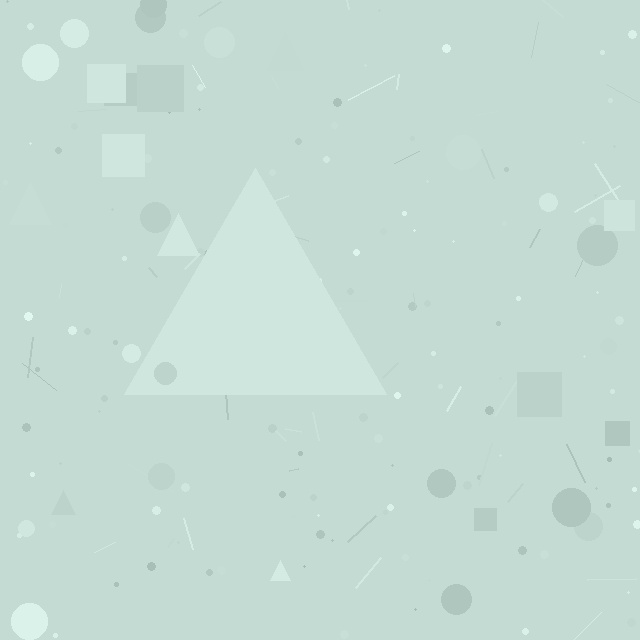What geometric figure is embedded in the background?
A triangle is embedded in the background.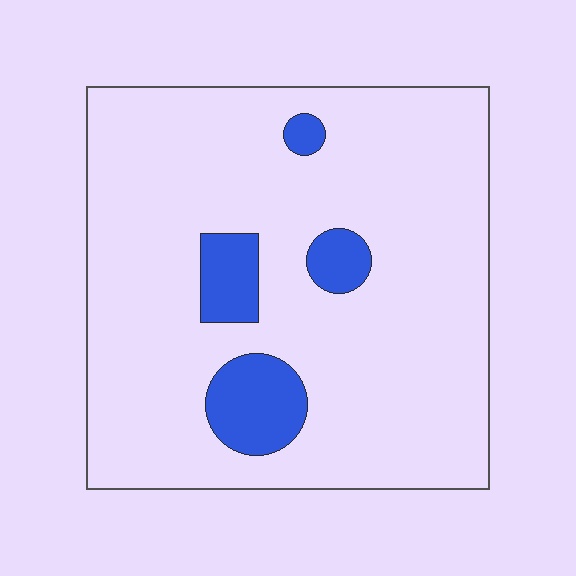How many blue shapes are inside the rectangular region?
4.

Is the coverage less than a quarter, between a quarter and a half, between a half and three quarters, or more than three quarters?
Less than a quarter.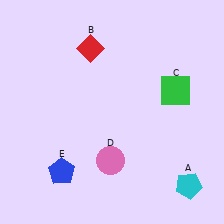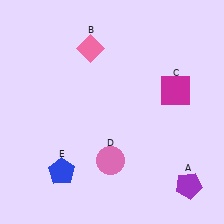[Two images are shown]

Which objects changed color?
A changed from cyan to purple. B changed from red to pink. C changed from green to magenta.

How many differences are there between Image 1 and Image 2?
There are 3 differences between the two images.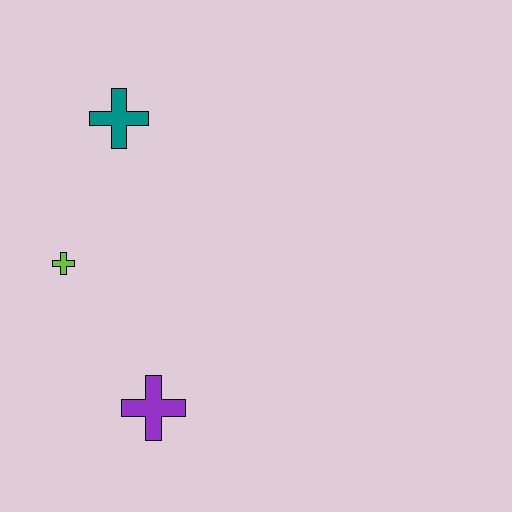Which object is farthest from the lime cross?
The purple cross is farthest from the lime cross.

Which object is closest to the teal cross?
The lime cross is closest to the teal cross.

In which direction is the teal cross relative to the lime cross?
The teal cross is above the lime cross.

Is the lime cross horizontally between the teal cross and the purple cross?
No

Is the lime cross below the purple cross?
No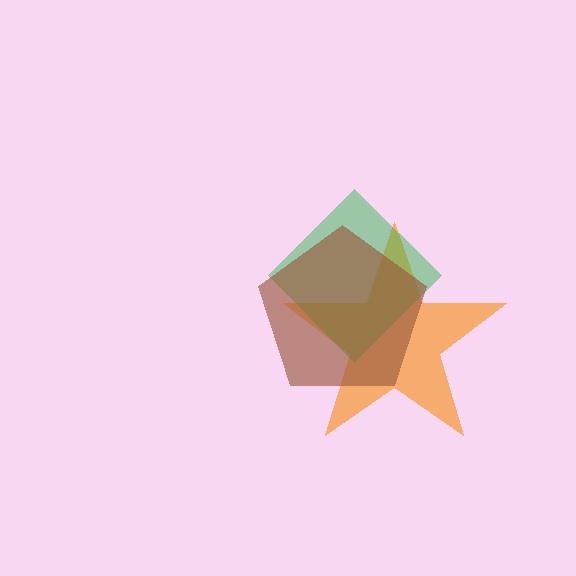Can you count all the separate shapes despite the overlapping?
Yes, there are 3 separate shapes.